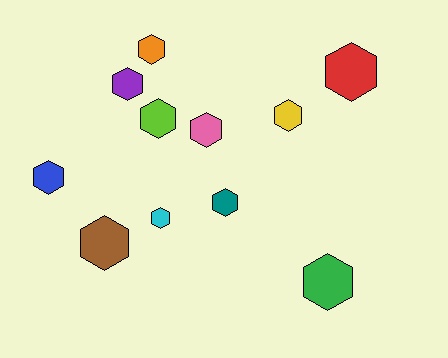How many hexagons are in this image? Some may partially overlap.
There are 11 hexagons.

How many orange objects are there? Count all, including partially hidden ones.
There is 1 orange object.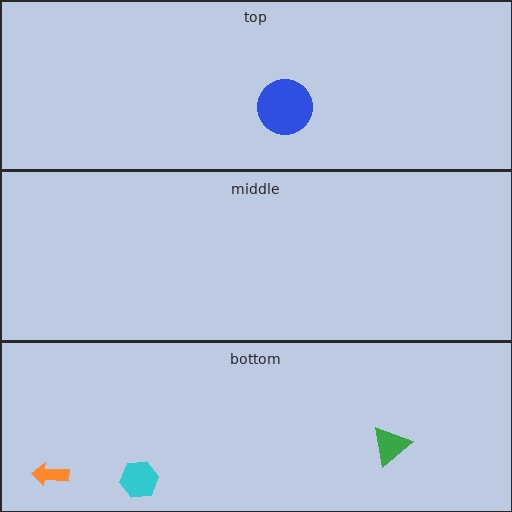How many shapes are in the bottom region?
3.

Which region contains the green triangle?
The bottom region.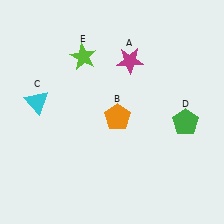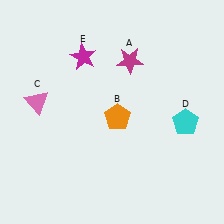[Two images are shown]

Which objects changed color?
C changed from cyan to pink. D changed from green to cyan. E changed from lime to magenta.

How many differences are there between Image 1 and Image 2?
There are 3 differences between the two images.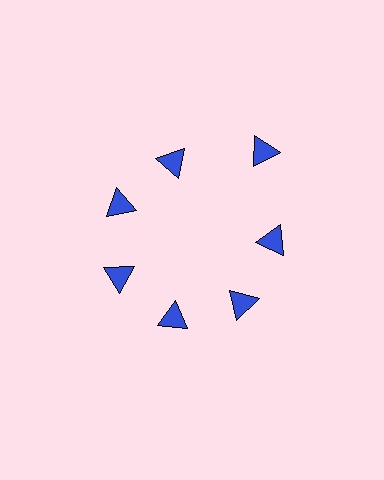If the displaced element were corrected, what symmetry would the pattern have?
It would have 7-fold rotational symmetry — the pattern would map onto itself every 51 degrees.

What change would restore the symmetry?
The symmetry would be restored by moving it inward, back onto the ring so that all 7 triangles sit at equal angles and equal distance from the center.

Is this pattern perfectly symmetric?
No. The 7 blue triangles are arranged in a ring, but one element near the 1 o'clock position is pushed outward from the center, breaking the 7-fold rotational symmetry.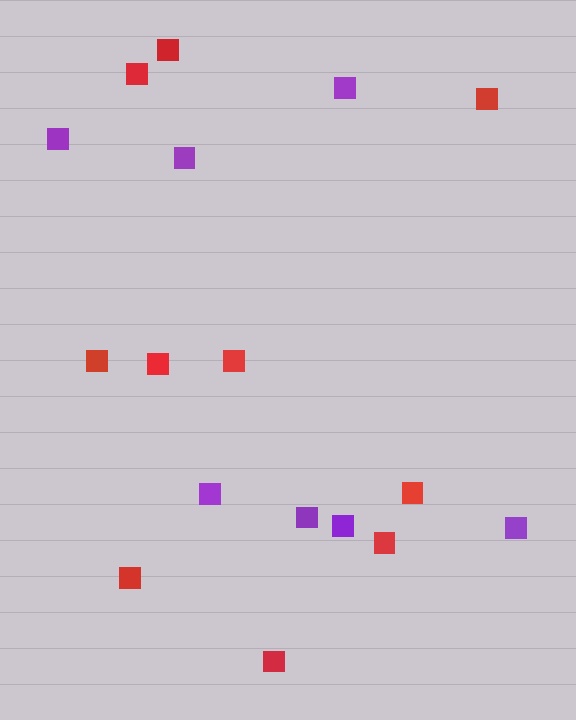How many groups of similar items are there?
There are 2 groups: one group of purple squares (7) and one group of red squares (10).